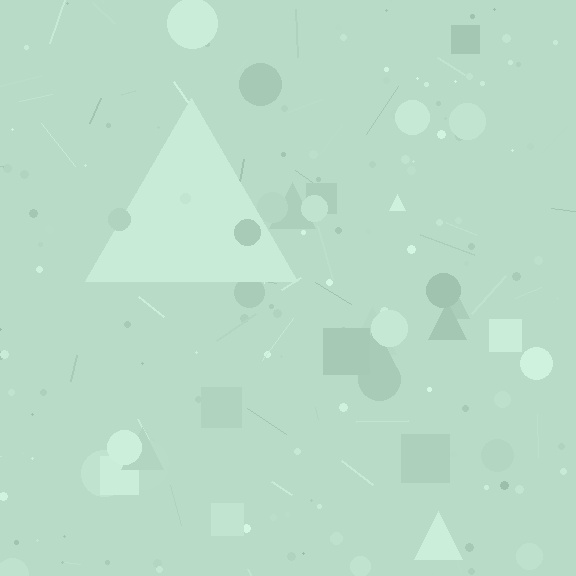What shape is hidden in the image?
A triangle is hidden in the image.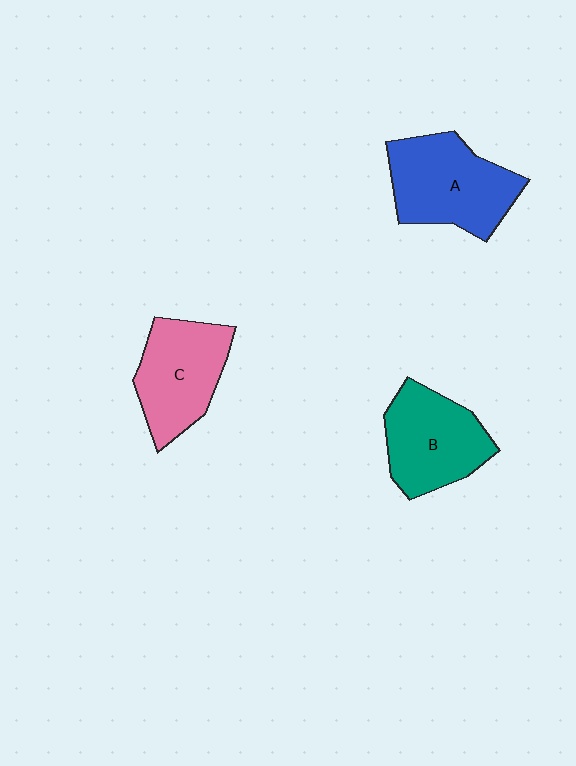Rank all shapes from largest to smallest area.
From largest to smallest: A (blue), B (teal), C (pink).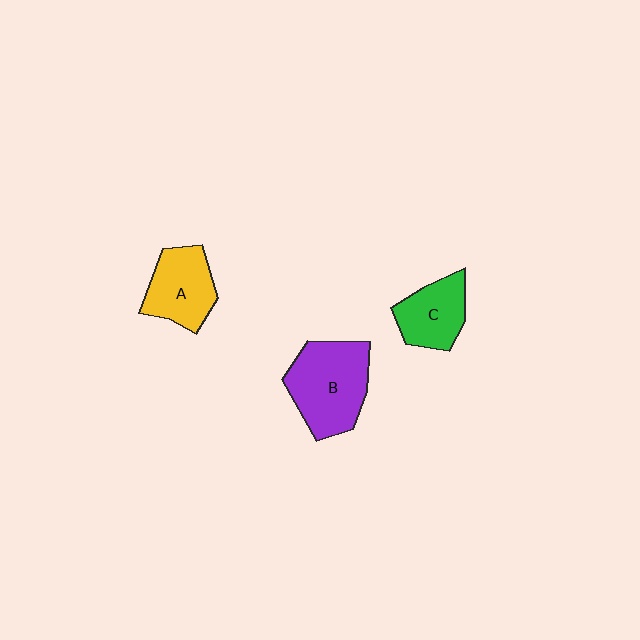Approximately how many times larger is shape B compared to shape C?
Approximately 1.6 times.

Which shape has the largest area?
Shape B (purple).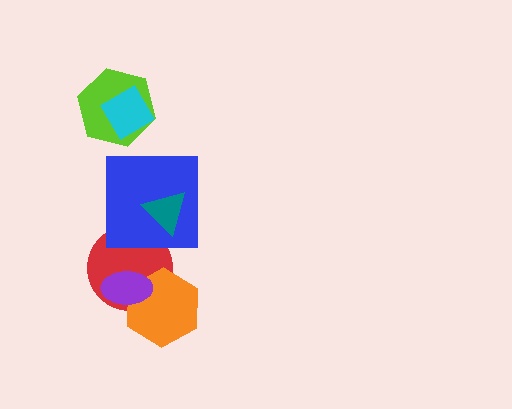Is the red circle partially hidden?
Yes, it is partially covered by another shape.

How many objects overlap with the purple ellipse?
2 objects overlap with the purple ellipse.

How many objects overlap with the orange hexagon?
2 objects overlap with the orange hexagon.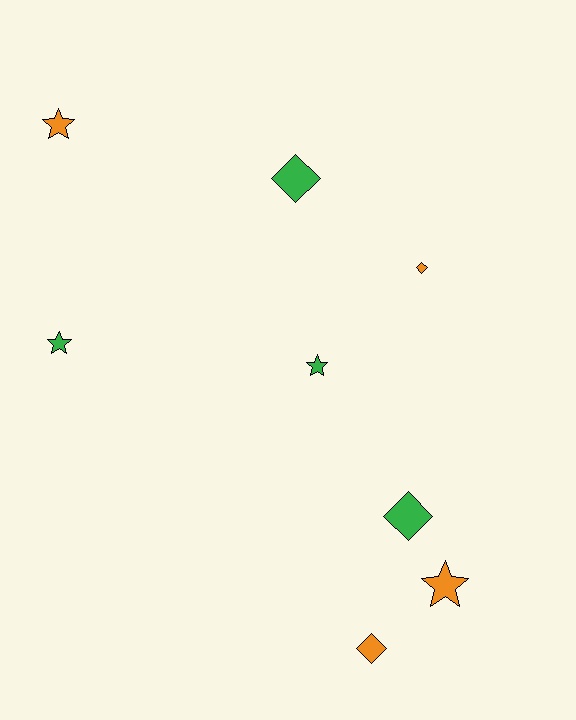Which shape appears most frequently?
Star, with 4 objects.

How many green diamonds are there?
There are 2 green diamonds.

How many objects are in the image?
There are 8 objects.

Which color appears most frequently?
Orange, with 4 objects.